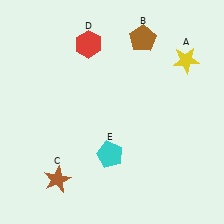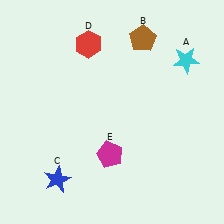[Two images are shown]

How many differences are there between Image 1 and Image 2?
There are 3 differences between the two images.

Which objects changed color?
A changed from yellow to cyan. C changed from brown to blue. E changed from cyan to magenta.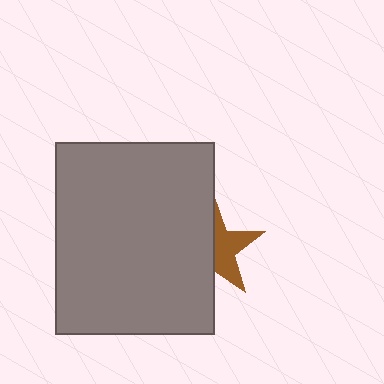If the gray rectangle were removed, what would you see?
You would see the complete brown star.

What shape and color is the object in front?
The object in front is a gray rectangle.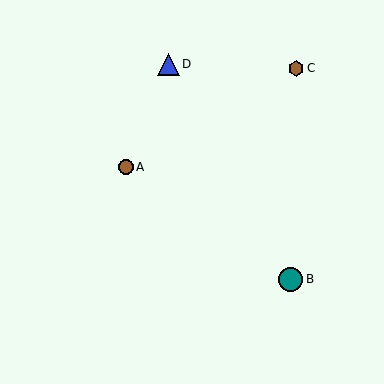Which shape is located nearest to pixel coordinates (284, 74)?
The brown hexagon (labeled C) at (296, 68) is nearest to that location.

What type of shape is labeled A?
Shape A is a brown circle.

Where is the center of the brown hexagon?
The center of the brown hexagon is at (296, 68).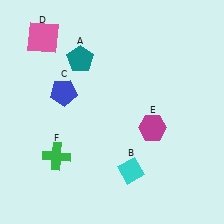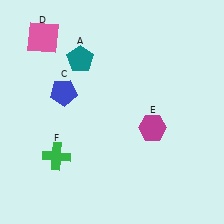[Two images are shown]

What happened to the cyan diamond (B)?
The cyan diamond (B) was removed in Image 2. It was in the bottom-right area of Image 1.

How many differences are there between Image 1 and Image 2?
There is 1 difference between the two images.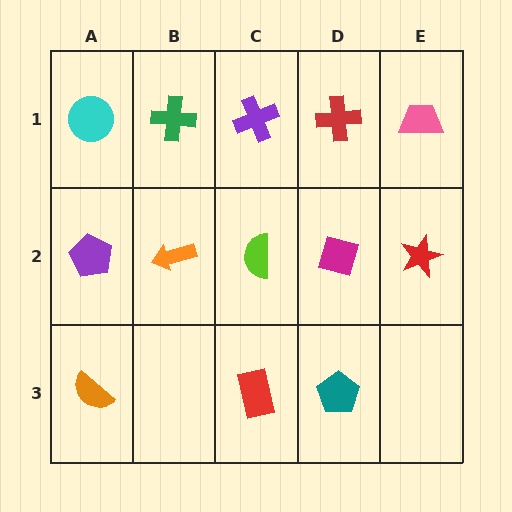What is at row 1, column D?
A red cross.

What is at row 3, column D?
A teal pentagon.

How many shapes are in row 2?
5 shapes.